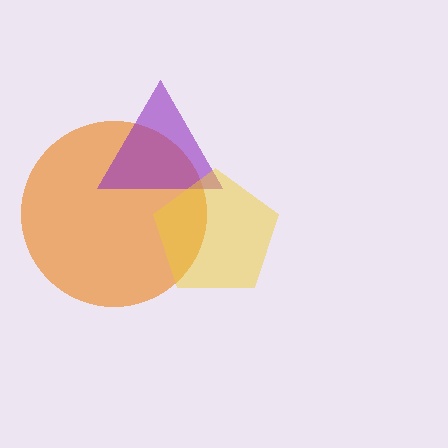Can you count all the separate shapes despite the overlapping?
Yes, there are 3 separate shapes.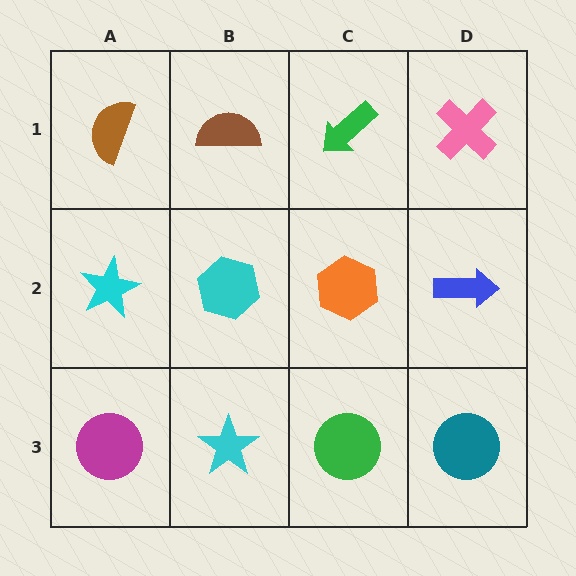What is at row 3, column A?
A magenta circle.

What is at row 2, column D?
A blue arrow.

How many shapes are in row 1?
4 shapes.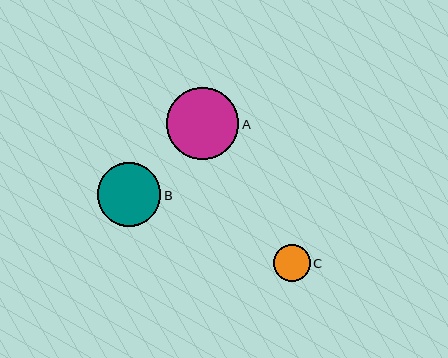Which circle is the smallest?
Circle C is the smallest with a size of approximately 36 pixels.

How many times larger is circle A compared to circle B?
Circle A is approximately 1.1 times the size of circle B.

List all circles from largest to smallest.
From largest to smallest: A, B, C.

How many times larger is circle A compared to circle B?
Circle A is approximately 1.1 times the size of circle B.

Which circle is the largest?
Circle A is the largest with a size of approximately 72 pixels.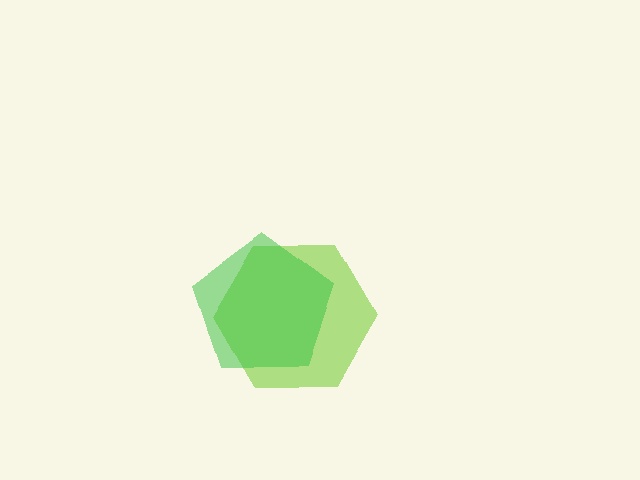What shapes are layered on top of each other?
The layered shapes are: a lime hexagon, a green pentagon.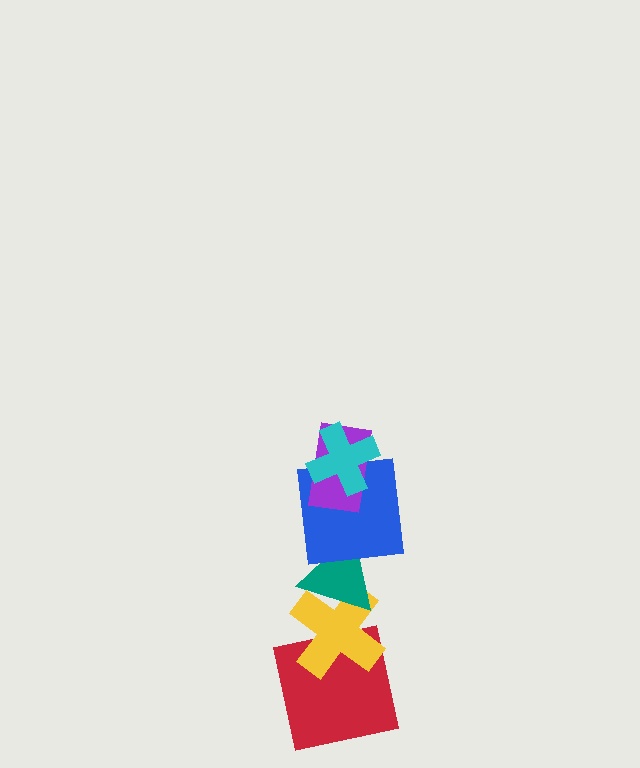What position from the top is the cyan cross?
The cyan cross is 1st from the top.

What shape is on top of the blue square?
The purple rectangle is on top of the blue square.